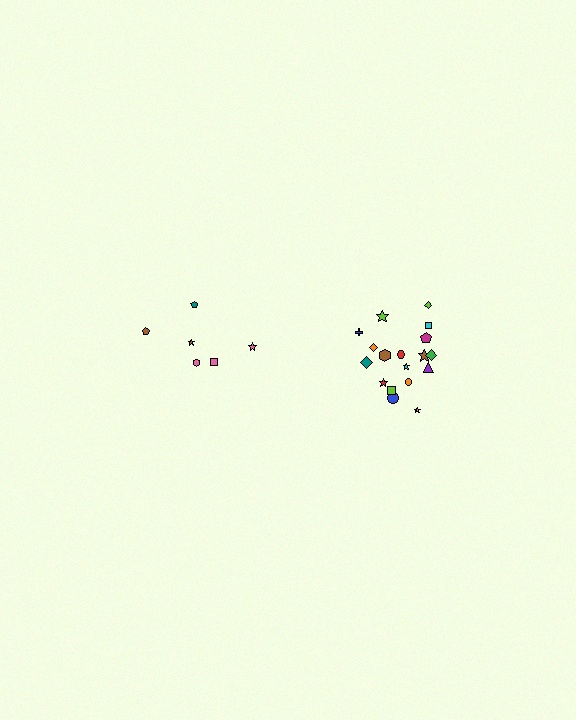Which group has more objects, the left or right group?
The right group.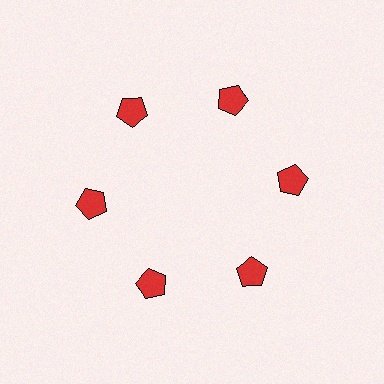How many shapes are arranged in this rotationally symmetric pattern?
There are 6 shapes, arranged in 6 groups of 1.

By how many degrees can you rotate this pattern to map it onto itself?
The pattern maps onto itself every 60 degrees of rotation.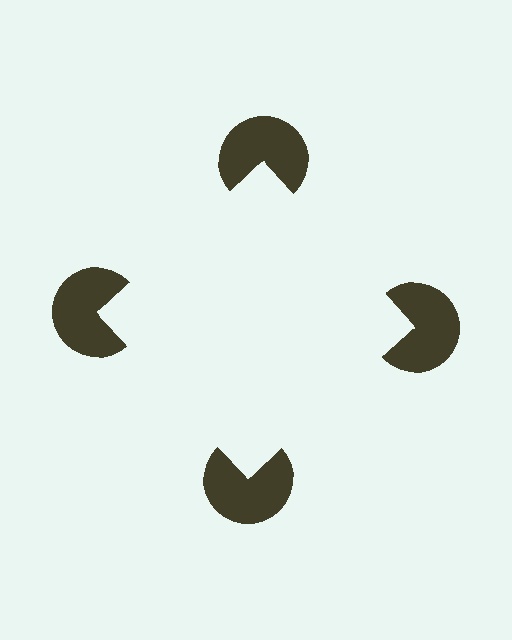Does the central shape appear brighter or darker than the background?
It typically appears slightly brighter than the background, even though no actual brightness change is drawn.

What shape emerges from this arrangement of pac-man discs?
An illusory square — its edges are inferred from the aligned wedge cuts in the pac-man discs, not physically drawn.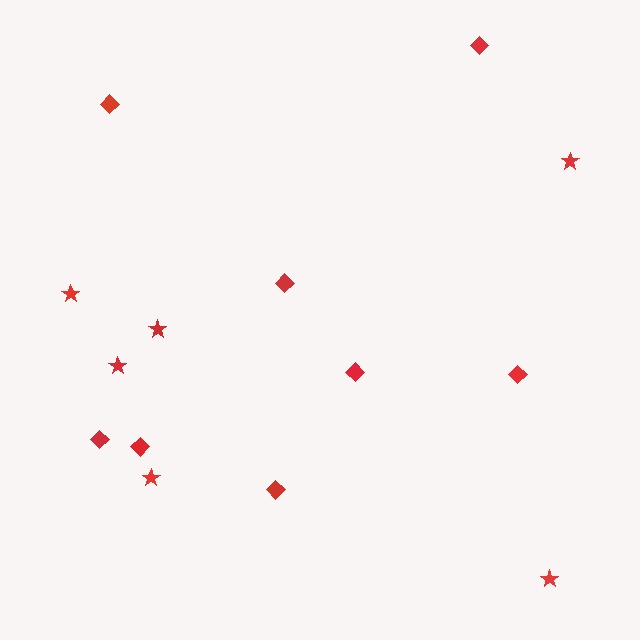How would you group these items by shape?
There are 2 groups: one group of diamonds (8) and one group of stars (6).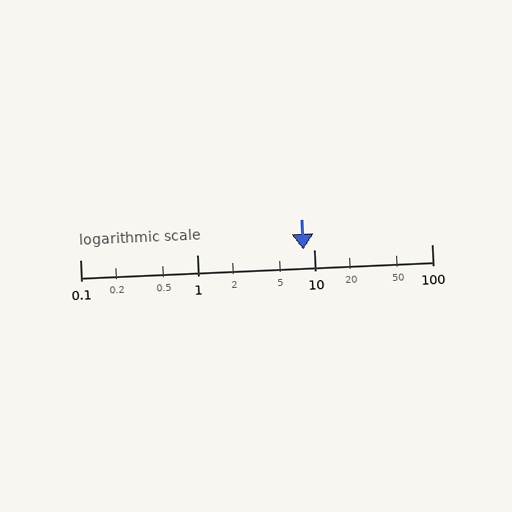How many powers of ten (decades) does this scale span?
The scale spans 3 decades, from 0.1 to 100.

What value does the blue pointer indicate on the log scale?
The pointer indicates approximately 8.1.